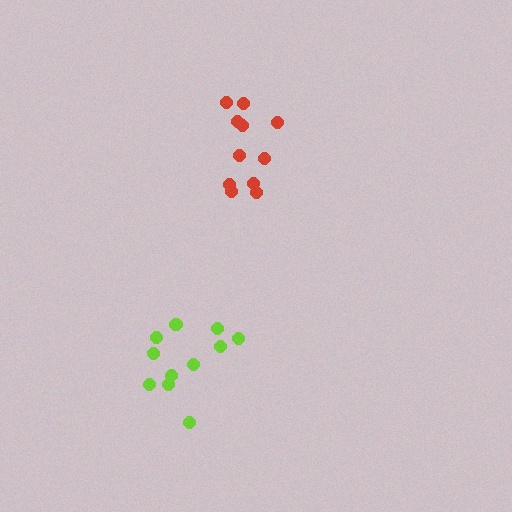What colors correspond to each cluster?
The clusters are colored: lime, red.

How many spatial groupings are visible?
There are 2 spatial groupings.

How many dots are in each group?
Group 1: 11 dots, Group 2: 11 dots (22 total).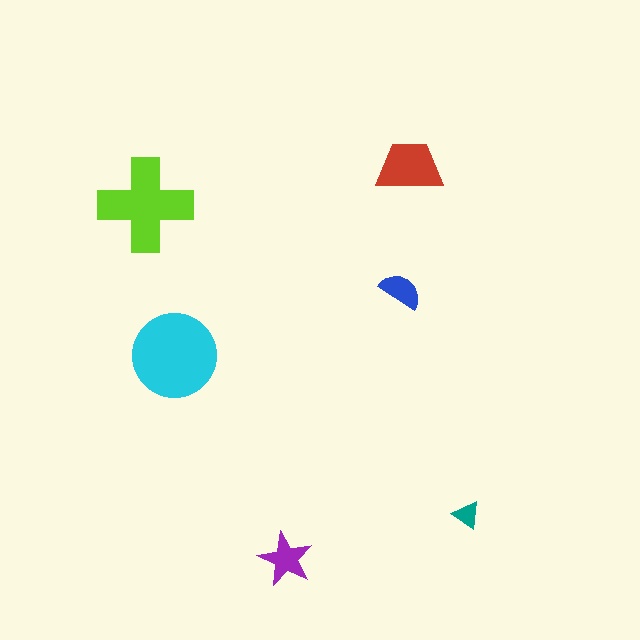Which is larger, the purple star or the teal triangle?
The purple star.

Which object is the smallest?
The teal triangle.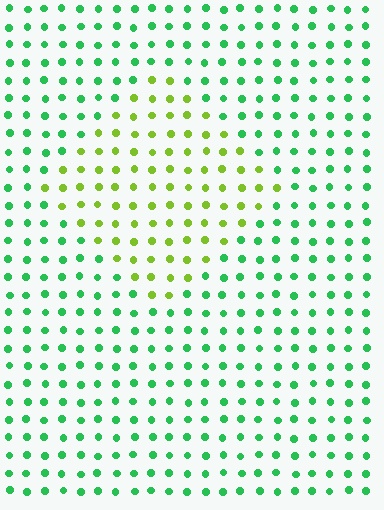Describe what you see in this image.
The image is filled with small green elements in a uniform arrangement. A diamond-shaped region is visible where the elements are tinted to a slightly different hue, forming a subtle color boundary.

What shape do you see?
I see a diamond.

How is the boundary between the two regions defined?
The boundary is defined purely by a slight shift in hue (about 50 degrees). Spacing, size, and orientation are identical on both sides.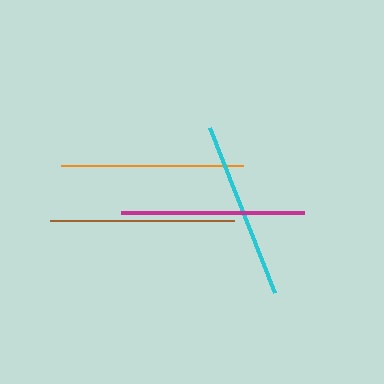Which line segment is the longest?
The brown line is the longest at approximately 184 pixels.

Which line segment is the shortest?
The cyan line is the shortest at approximately 178 pixels.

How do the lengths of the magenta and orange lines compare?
The magenta and orange lines are approximately the same length.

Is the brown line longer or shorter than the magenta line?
The brown line is longer than the magenta line.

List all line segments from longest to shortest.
From longest to shortest: brown, magenta, orange, cyan.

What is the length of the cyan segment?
The cyan segment is approximately 178 pixels long.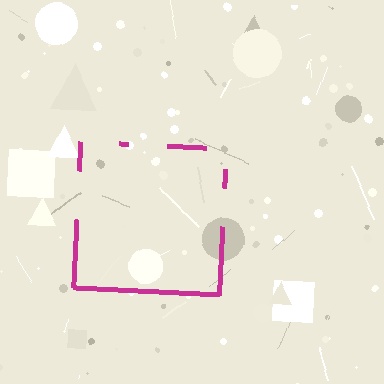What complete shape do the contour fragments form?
The contour fragments form a square.